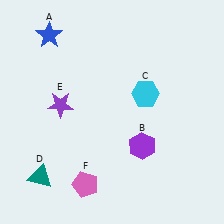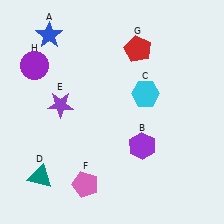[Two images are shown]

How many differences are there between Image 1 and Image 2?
There are 2 differences between the two images.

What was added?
A red pentagon (G), a purple circle (H) were added in Image 2.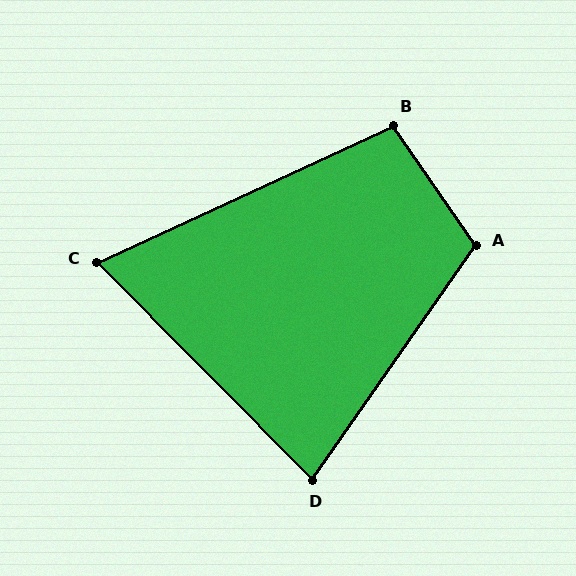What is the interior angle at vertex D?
Approximately 80 degrees (acute).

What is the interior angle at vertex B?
Approximately 100 degrees (obtuse).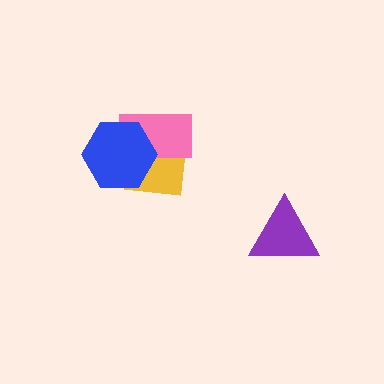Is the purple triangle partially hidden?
No, no other shape covers it.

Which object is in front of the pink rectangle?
The blue hexagon is in front of the pink rectangle.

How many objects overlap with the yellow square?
2 objects overlap with the yellow square.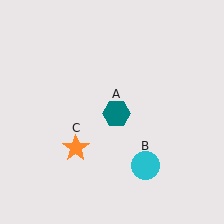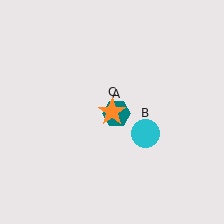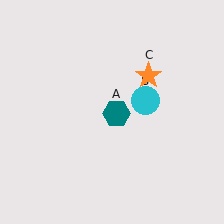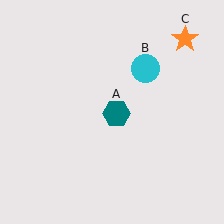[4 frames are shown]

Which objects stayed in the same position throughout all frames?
Teal hexagon (object A) remained stationary.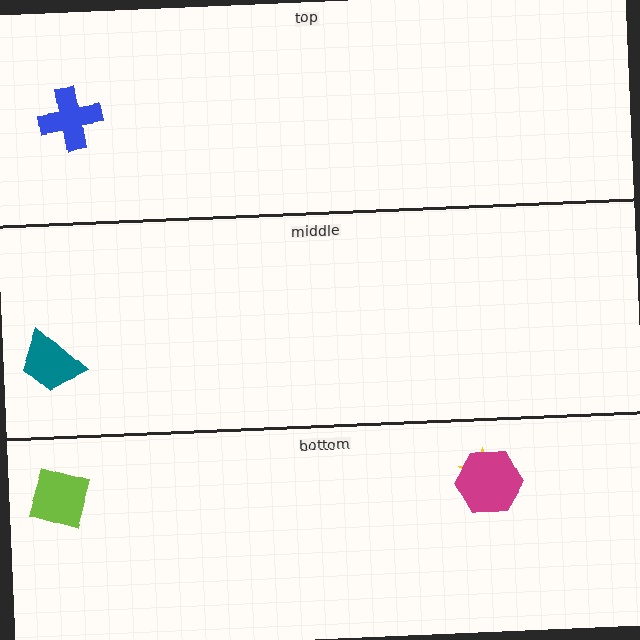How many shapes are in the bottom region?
3.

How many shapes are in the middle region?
1.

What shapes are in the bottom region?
The yellow star, the lime square, the magenta hexagon.